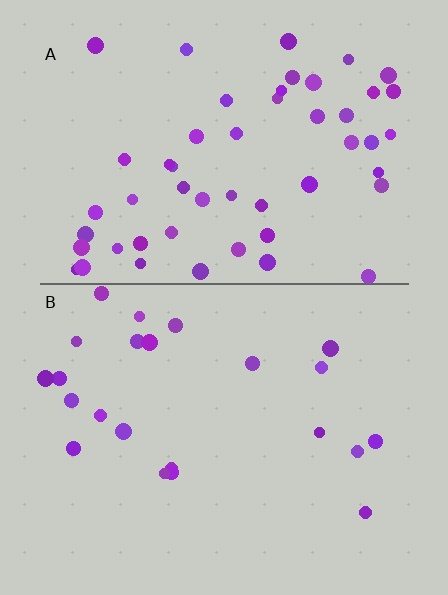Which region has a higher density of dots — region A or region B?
A (the top).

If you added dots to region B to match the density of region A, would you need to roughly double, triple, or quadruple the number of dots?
Approximately double.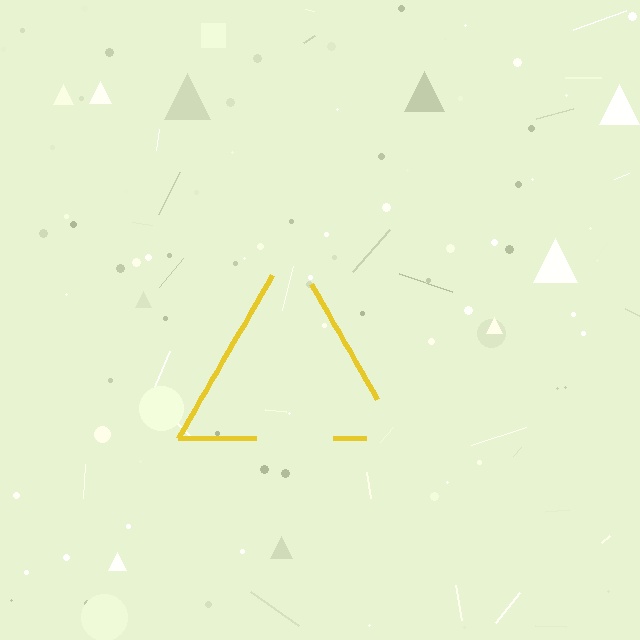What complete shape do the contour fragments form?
The contour fragments form a triangle.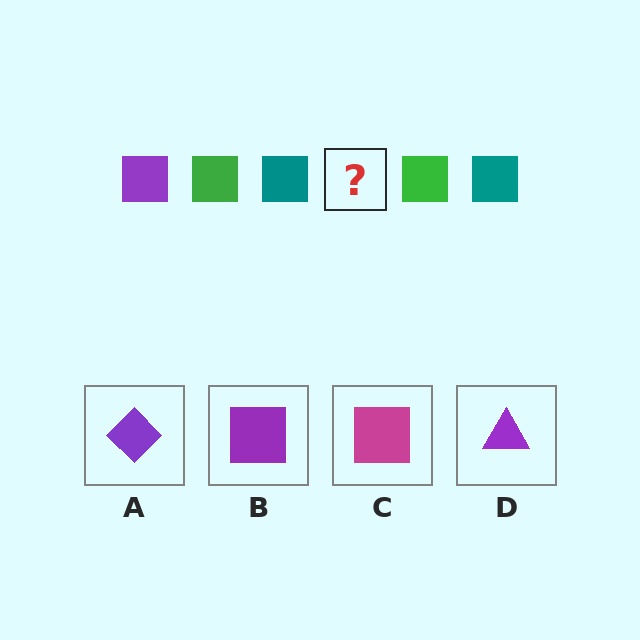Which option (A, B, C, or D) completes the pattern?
B.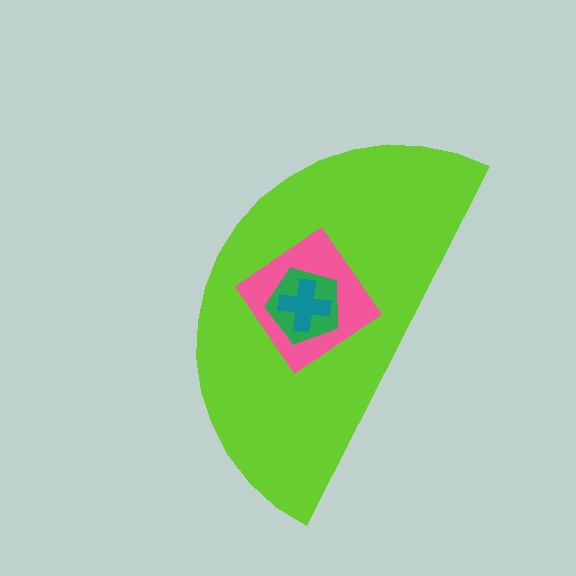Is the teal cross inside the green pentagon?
Yes.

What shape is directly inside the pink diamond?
The green pentagon.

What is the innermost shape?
The teal cross.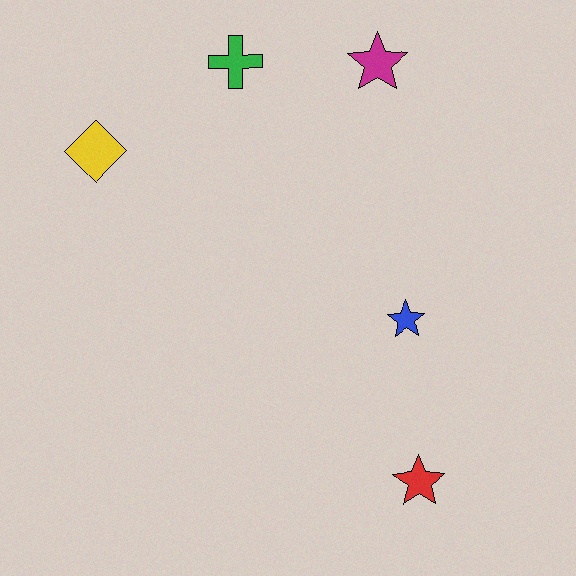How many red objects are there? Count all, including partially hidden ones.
There is 1 red object.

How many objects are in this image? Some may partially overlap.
There are 5 objects.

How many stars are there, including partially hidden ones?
There are 3 stars.